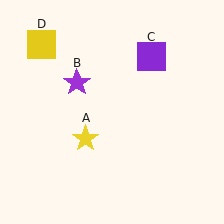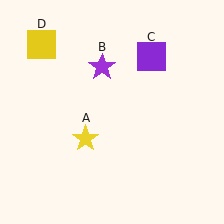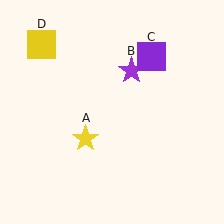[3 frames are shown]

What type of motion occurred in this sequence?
The purple star (object B) rotated clockwise around the center of the scene.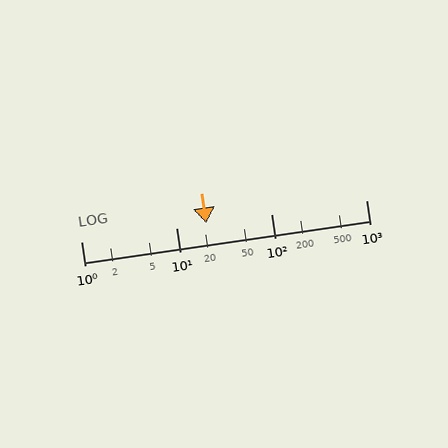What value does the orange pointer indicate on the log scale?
The pointer indicates approximately 21.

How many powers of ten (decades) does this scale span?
The scale spans 3 decades, from 1 to 1000.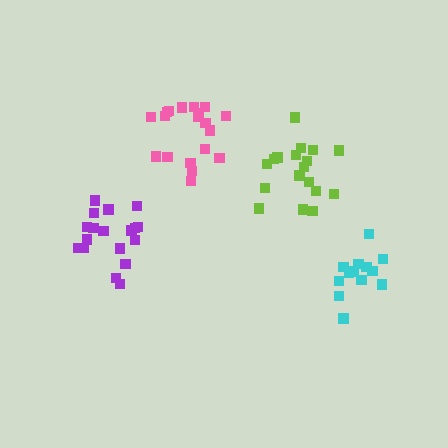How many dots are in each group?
Group 1: 14 dots, Group 2: 18 dots, Group 3: 19 dots, Group 4: 18 dots (69 total).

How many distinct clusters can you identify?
There are 4 distinct clusters.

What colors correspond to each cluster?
The clusters are colored: cyan, lime, pink, purple.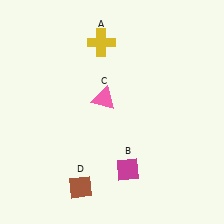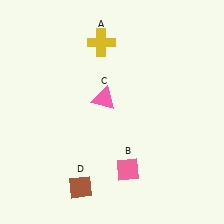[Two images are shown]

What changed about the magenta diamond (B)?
In Image 1, B is magenta. In Image 2, it changed to pink.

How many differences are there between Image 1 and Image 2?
There is 1 difference between the two images.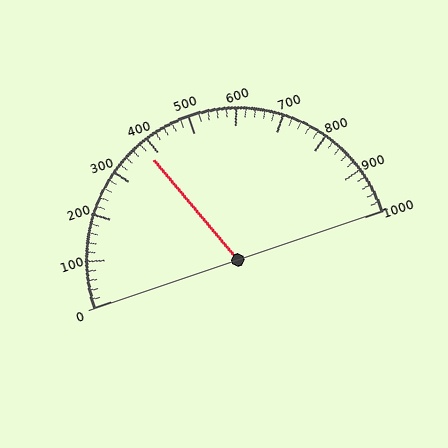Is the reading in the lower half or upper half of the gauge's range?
The reading is in the lower half of the range (0 to 1000).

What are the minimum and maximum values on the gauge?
The gauge ranges from 0 to 1000.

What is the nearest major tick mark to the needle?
The nearest major tick mark is 400.